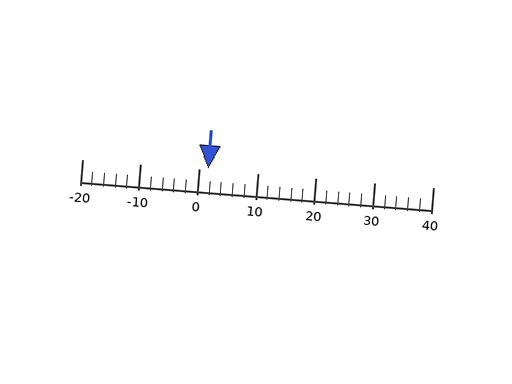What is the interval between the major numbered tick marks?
The major tick marks are spaced 10 units apart.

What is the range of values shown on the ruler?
The ruler shows values from -20 to 40.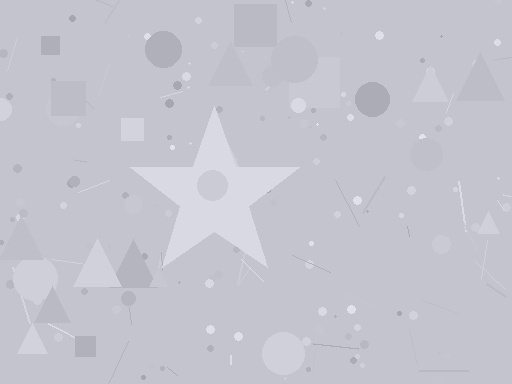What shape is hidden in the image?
A star is hidden in the image.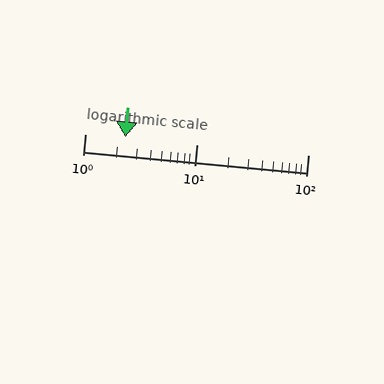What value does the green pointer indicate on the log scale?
The pointer indicates approximately 2.3.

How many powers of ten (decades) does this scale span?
The scale spans 2 decades, from 1 to 100.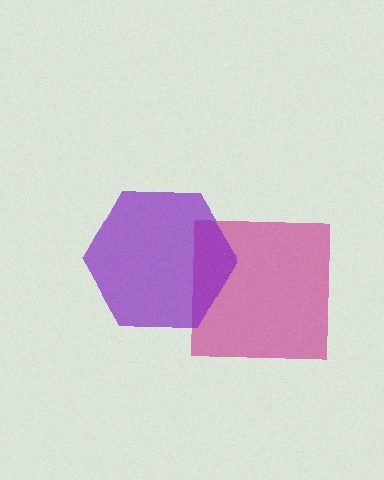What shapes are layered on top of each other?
The layered shapes are: a magenta square, a purple hexagon.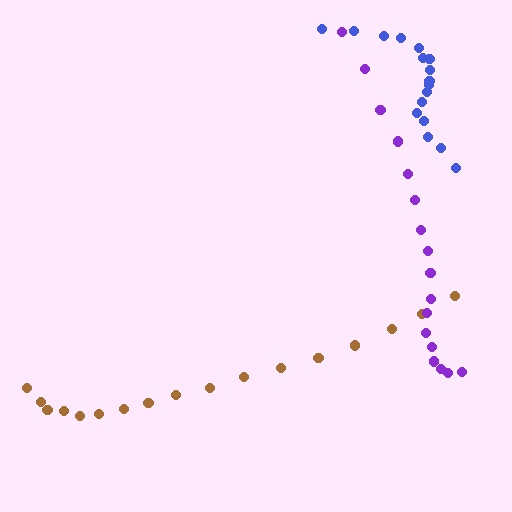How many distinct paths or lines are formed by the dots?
There are 3 distinct paths.